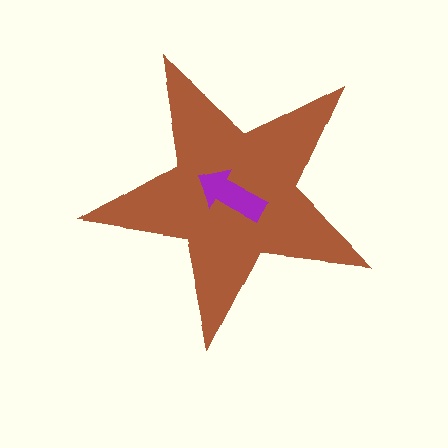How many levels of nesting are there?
2.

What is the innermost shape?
The purple arrow.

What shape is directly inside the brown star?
The purple arrow.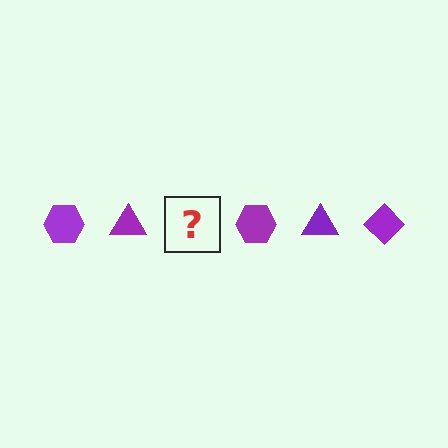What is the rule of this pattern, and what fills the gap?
The rule is that the pattern cycles through hexagon, triangle, diamond shapes in purple. The gap should be filled with a purple diamond.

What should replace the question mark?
The question mark should be replaced with a purple diamond.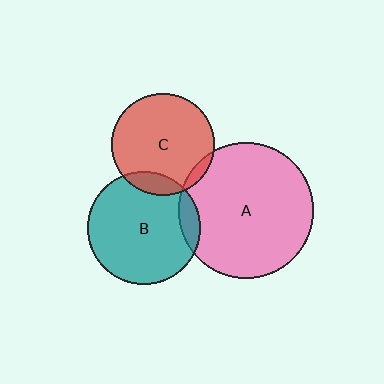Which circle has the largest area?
Circle A (pink).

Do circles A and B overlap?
Yes.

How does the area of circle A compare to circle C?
Approximately 1.8 times.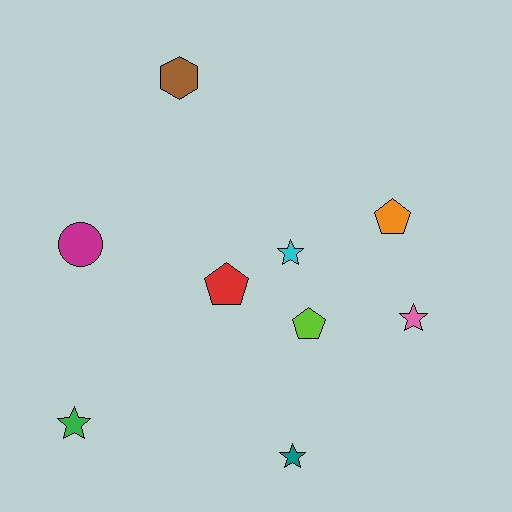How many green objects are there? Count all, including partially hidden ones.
There is 1 green object.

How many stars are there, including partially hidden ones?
There are 4 stars.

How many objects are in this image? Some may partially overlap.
There are 9 objects.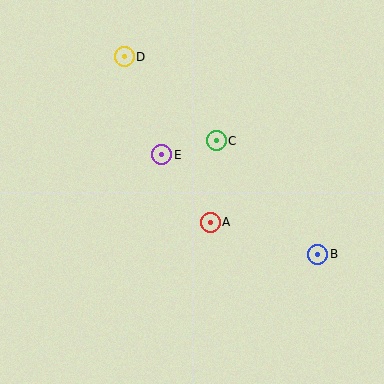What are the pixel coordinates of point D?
Point D is at (124, 57).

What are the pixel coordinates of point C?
Point C is at (216, 141).